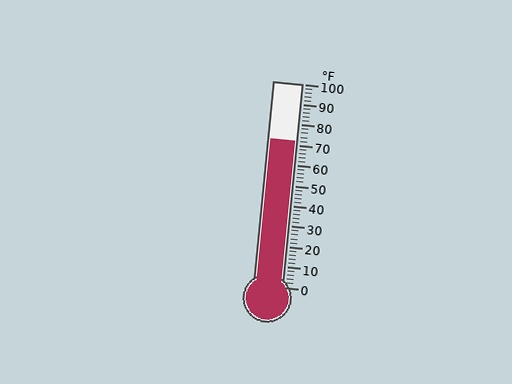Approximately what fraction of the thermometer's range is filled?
The thermometer is filled to approximately 70% of its range.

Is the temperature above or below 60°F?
The temperature is above 60°F.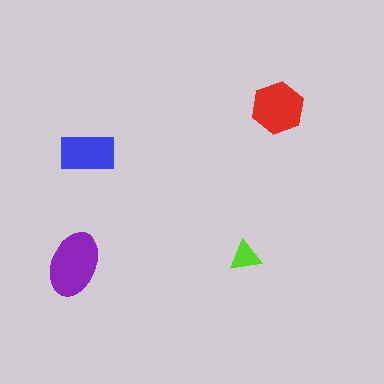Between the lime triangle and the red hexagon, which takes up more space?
The red hexagon.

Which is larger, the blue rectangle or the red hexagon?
The red hexagon.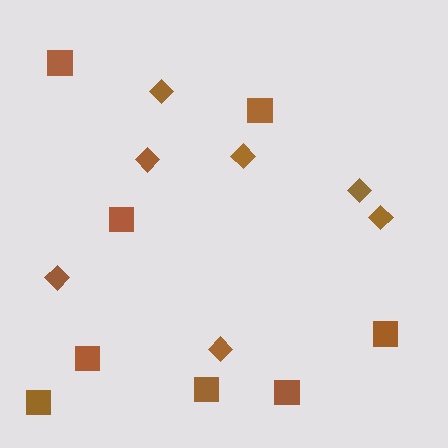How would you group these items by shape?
There are 2 groups: one group of squares (8) and one group of diamonds (7).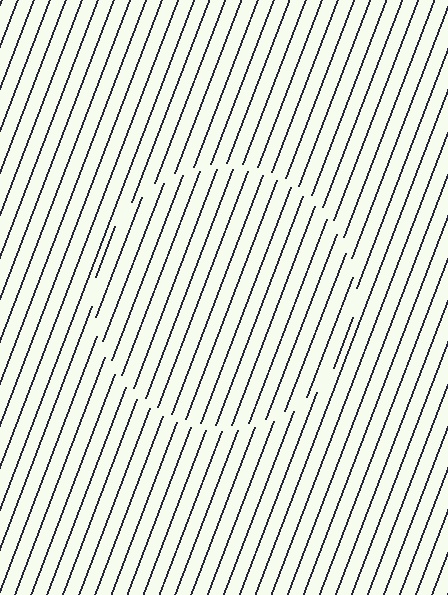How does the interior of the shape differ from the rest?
The interior of the shape contains the same grating, shifted by half a period — the contour is defined by the phase discontinuity where line-ends from the inner and outer gratings abut.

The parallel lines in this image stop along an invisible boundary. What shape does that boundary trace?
An illusory circle. The interior of the shape contains the same grating, shifted by half a period — the contour is defined by the phase discontinuity where line-ends from the inner and outer gratings abut.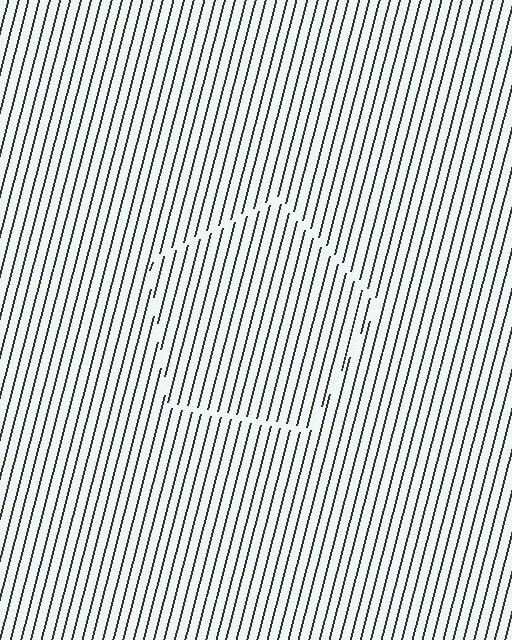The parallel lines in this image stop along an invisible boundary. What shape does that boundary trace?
An illusory pentagon. The interior of the shape contains the same grating, shifted by half a period — the contour is defined by the phase discontinuity where line-ends from the inner and outer gratings abut.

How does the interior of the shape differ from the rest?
The interior of the shape contains the same grating, shifted by half a period — the contour is defined by the phase discontinuity where line-ends from the inner and outer gratings abut.